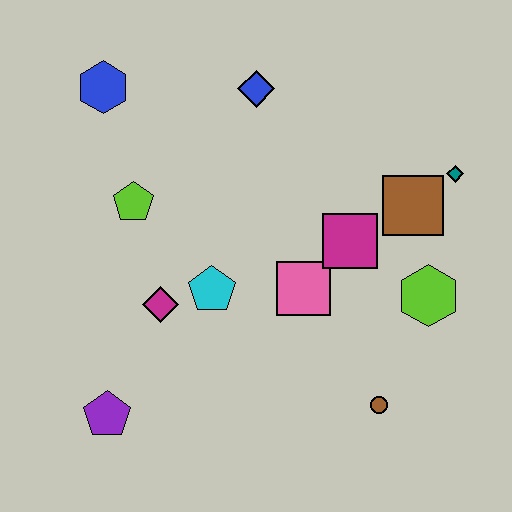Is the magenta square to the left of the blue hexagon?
No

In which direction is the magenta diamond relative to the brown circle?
The magenta diamond is to the left of the brown circle.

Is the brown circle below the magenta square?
Yes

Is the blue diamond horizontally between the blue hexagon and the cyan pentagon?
No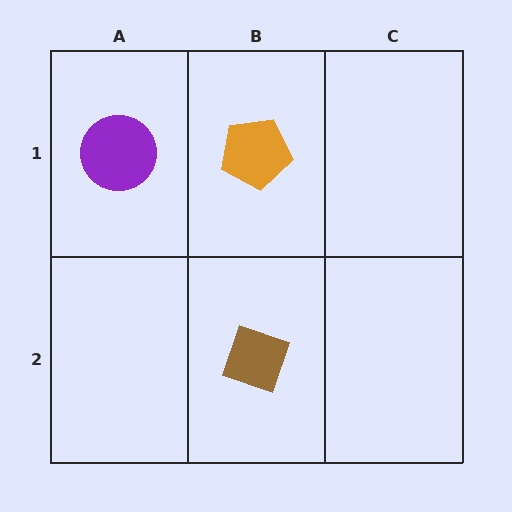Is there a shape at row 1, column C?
No, that cell is empty.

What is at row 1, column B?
An orange pentagon.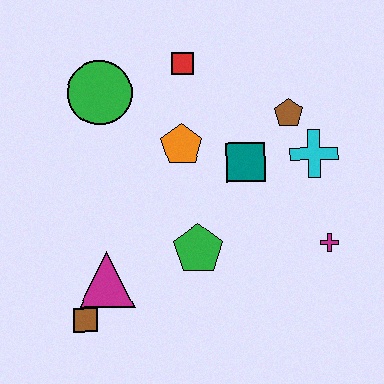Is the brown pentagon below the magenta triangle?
No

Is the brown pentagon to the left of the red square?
No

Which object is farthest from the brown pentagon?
The brown square is farthest from the brown pentagon.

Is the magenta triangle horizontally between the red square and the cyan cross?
No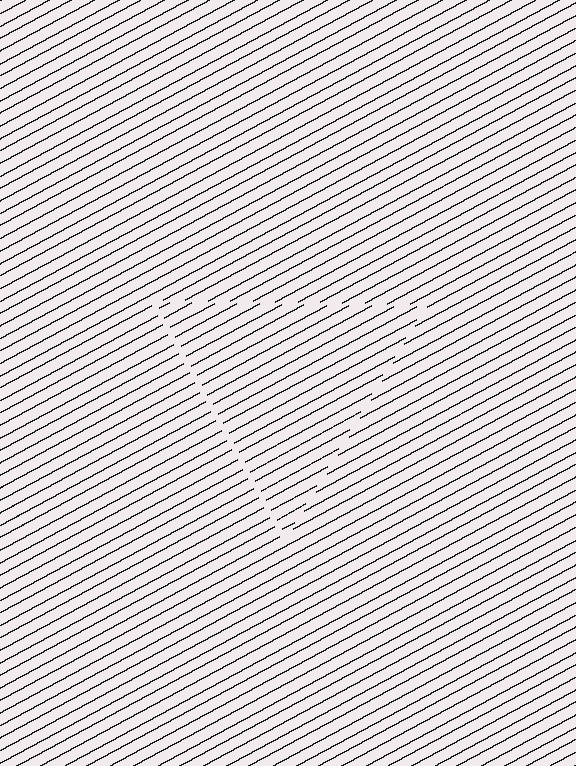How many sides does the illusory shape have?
3 sides — the line-ends trace a triangle.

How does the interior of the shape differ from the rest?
The interior of the shape contains the same grating, shifted by half a period — the contour is defined by the phase discontinuity where line-ends from the inner and outer gratings abut.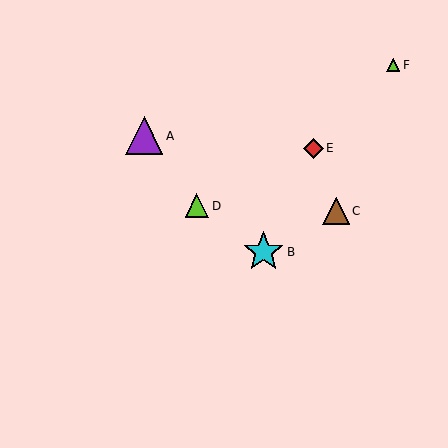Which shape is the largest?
The cyan star (labeled B) is the largest.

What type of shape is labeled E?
Shape E is a red diamond.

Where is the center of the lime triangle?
The center of the lime triangle is at (197, 206).